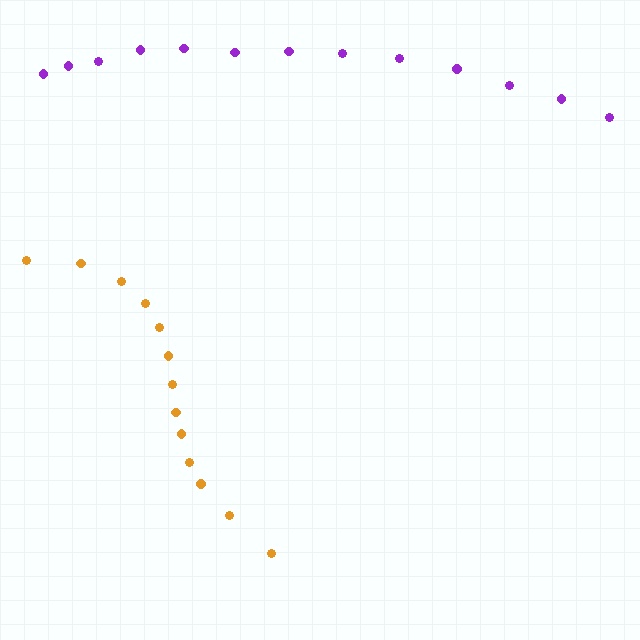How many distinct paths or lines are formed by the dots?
There are 2 distinct paths.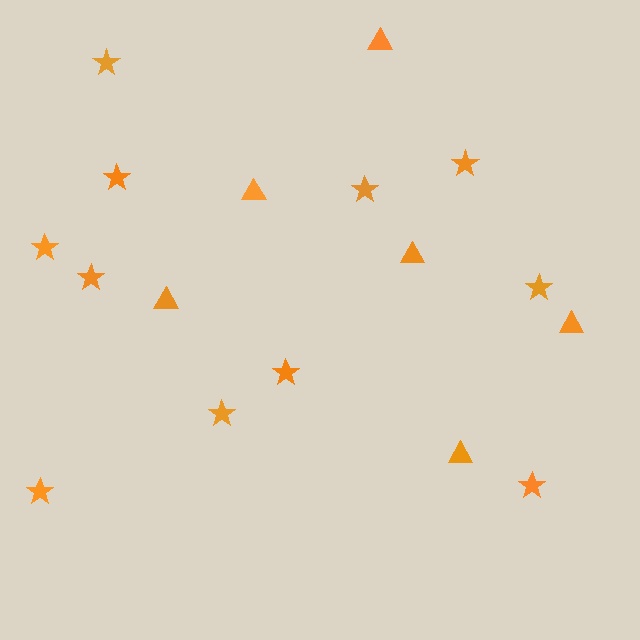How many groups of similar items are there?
There are 2 groups: one group of stars (11) and one group of triangles (6).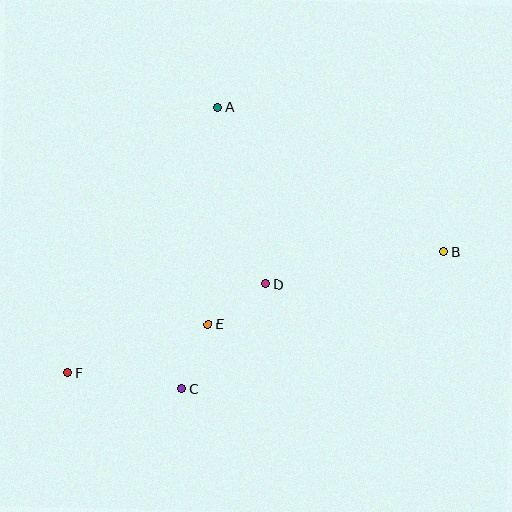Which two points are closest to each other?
Points C and E are closest to each other.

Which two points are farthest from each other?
Points B and F are farthest from each other.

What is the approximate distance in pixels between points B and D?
The distance between B and D is approximately 181 pixels.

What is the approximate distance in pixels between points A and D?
The distance between A and D is approximately 183 pixels.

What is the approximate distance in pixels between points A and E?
The distance between A and E is approximately 217 pixels.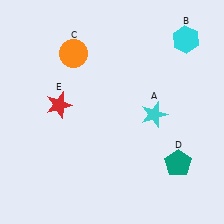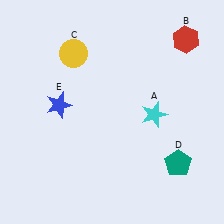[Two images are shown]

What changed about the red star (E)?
In Image 1, E is red. In Image 2, it changed to blue.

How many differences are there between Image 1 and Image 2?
There are 3 differences between the two images.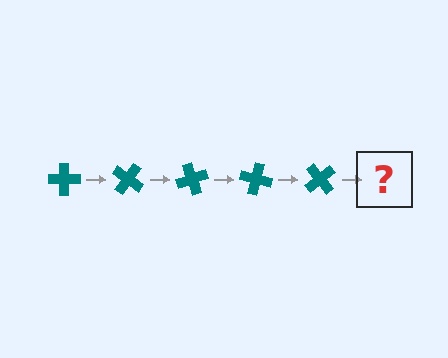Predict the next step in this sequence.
The next step is a teal cross rotated 175 degrees.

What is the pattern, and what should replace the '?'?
The pattern is that the cross rotates 35 degrees each step. The '?' should be a teal cross rotated 175 degrees.